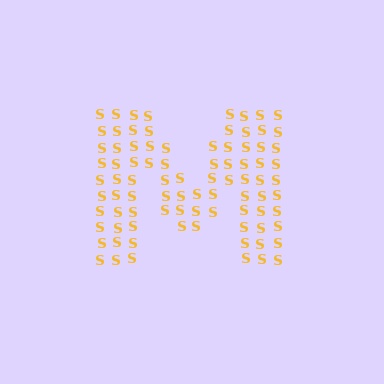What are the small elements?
The small elements are letter S's.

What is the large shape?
The large shape is the letter M.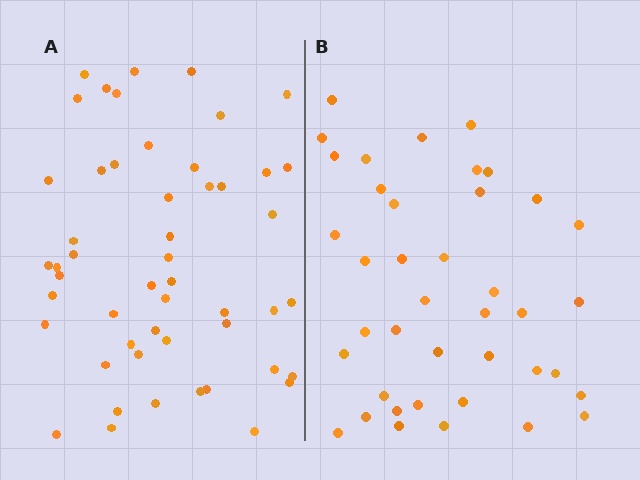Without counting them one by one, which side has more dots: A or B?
Region A (the left region) has more dots.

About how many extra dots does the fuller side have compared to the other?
Region A has roughly 12 or so more dots than region B.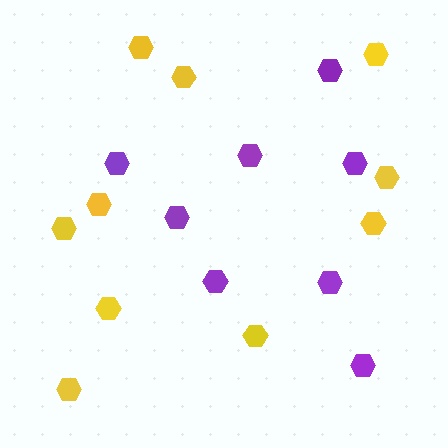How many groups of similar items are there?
There are 2 groups: one group of purple hexagons (8) and one group of yellow hexagons (10).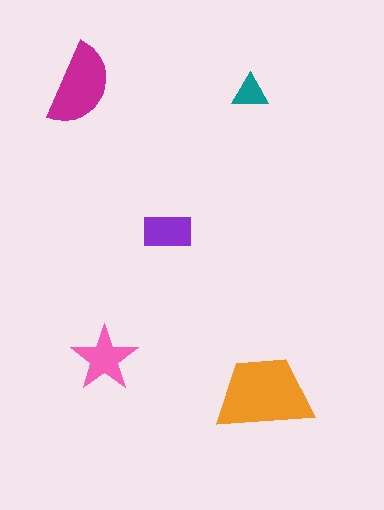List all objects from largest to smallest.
The orange trapezoid, the magenta semicircle, the pink star, the purple rectangle, the teal triangle.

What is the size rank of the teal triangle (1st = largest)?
5th.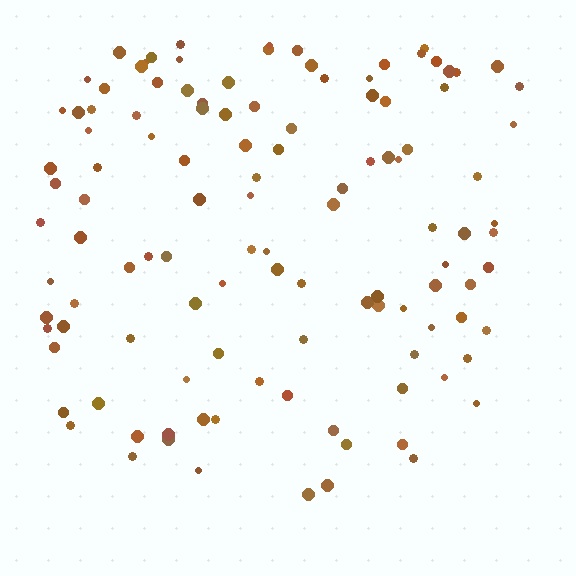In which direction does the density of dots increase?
From bottom to top, with the top side densest.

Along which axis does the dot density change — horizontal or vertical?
Vertical.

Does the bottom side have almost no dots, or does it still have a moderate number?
Still a moderate number, just noticeably fewer than the top.